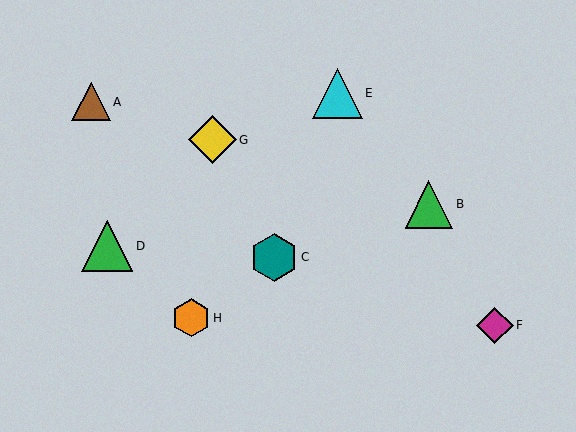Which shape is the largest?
The green triangle (labeled D) is the largest.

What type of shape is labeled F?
Shape F is a magenta diamond.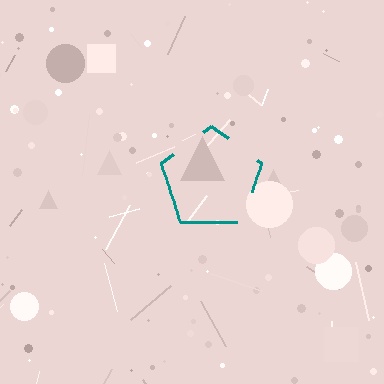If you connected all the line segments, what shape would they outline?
They would outline a pentagon.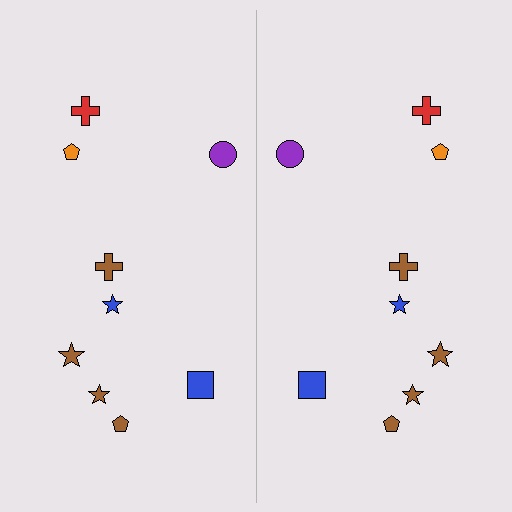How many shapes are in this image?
There are 18 shapes in this image.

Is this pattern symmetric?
Yes, this pattern has bilateral (reflection) symmetry.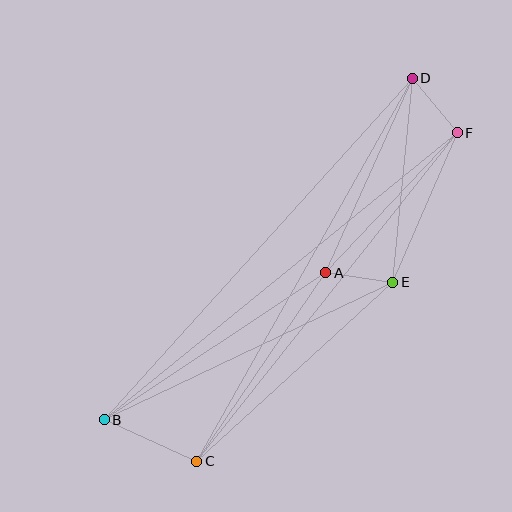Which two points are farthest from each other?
Points B and D are farthest from each other.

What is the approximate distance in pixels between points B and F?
The distance between B and F is approximately 455 pixels.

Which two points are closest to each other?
Points A and E are closest to each other.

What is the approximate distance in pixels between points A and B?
The distance between A and B is approximately 265 pixels.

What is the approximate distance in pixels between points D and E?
The distance between D and E is approximately 205 pixels.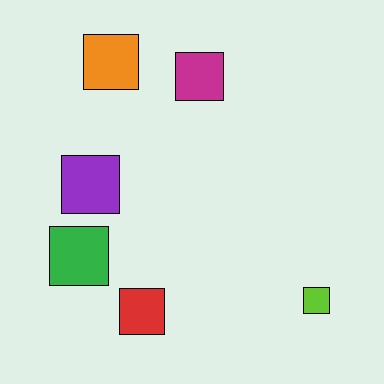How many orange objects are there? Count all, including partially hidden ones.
There is 1 orange object.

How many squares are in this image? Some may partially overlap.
There are 6 squares.